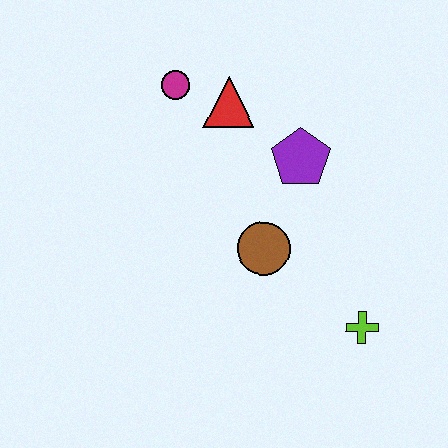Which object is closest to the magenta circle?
The red triangle is closest to the magenta circle.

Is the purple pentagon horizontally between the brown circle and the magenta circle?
No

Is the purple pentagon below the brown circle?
No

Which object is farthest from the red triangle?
The lime cross is farthest from the red triangle.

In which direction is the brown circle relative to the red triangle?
The brown circle is below the red triangle.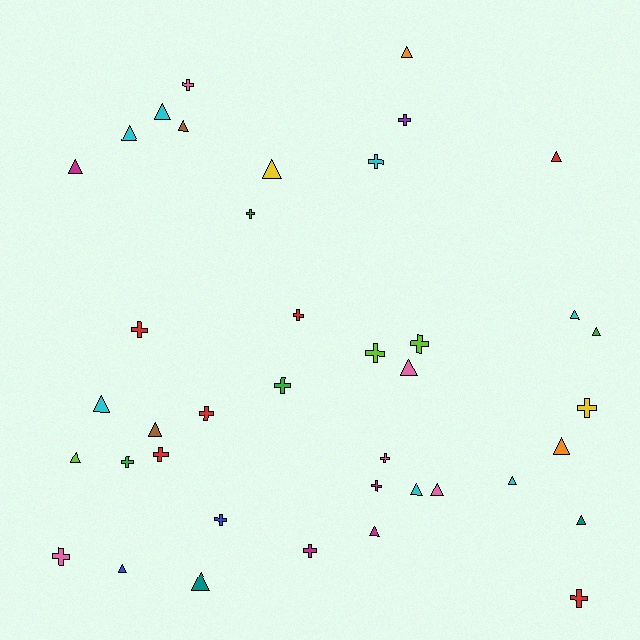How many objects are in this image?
There are 40 objects.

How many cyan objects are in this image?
There are 7 cyan objects.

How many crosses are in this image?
There are 19 crosses.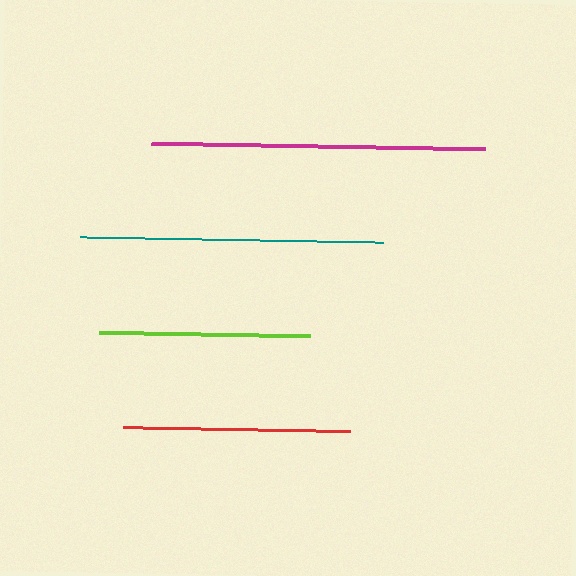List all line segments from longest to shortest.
From longest to shortest: magenta, teal, red, lime.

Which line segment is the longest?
The magenta line is the longest at approximately 334 pixels.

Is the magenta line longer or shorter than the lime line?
The magenta line is longer than the lime line.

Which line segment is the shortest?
The lime line is the shortest at approximately 211 pixels.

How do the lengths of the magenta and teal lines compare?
The magenta and teal lines are approximately the same length.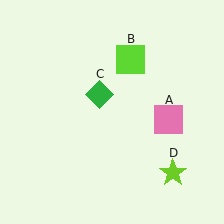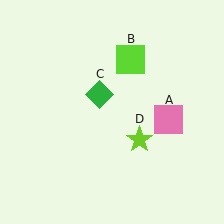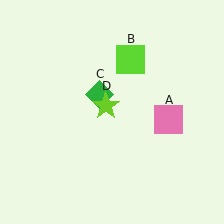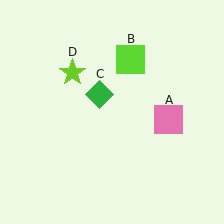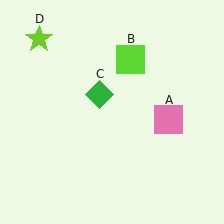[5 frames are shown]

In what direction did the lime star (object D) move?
The lime star (object D) moved up and to the left.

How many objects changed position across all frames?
1 object changed position: lime star (object D).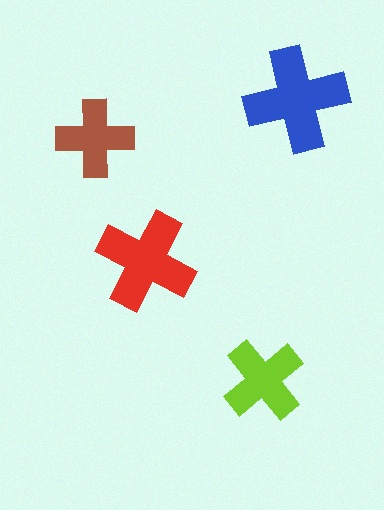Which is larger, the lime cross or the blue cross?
The blue one.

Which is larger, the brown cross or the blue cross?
The blue one.